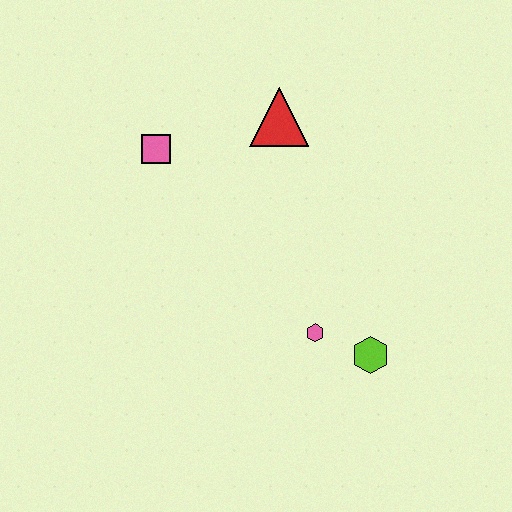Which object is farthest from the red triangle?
The lime hexagon is farthest from the red triangle.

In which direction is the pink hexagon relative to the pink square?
The pink hexagon is below the pink square.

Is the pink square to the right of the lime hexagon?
No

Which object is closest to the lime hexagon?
The pink hexagon is closest to the lime hexagon.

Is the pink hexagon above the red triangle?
No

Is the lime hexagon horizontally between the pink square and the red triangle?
No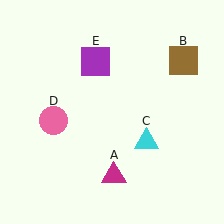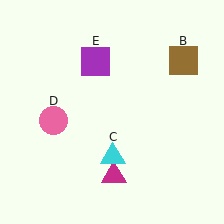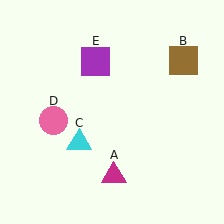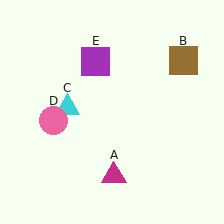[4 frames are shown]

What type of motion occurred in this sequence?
The cyan triangle (object C) rotated clockwise around the center of the scene.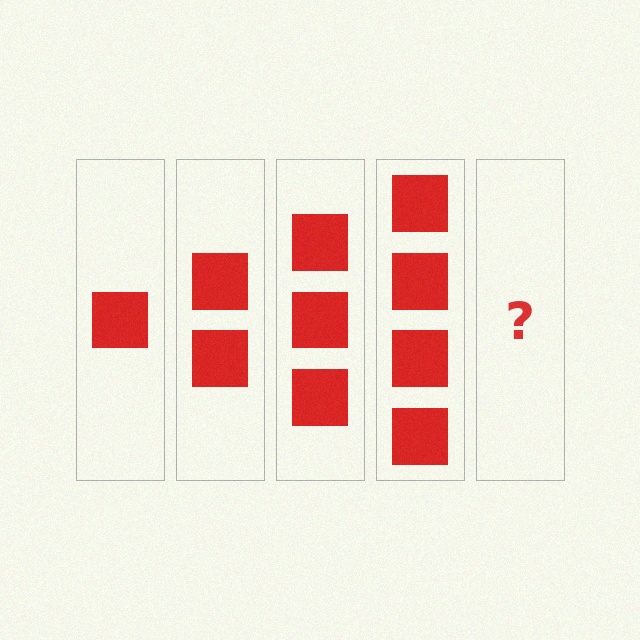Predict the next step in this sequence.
The next step is 5 squares.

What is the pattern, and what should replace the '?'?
The pattern is that each step adds one more square. The '?' should be 5 squares.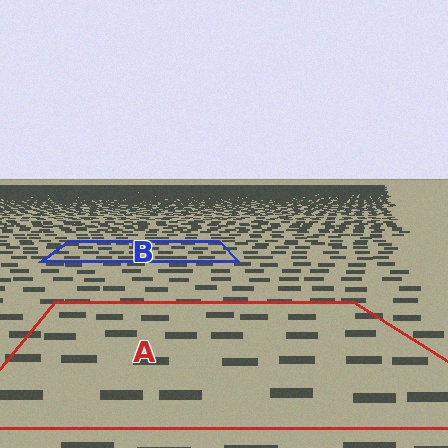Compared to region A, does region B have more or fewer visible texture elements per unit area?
Region B has more texture elements per unit area — they are packed more densely because it is farther away.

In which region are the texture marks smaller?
The texture marks are smaller in region B, because it is farther away.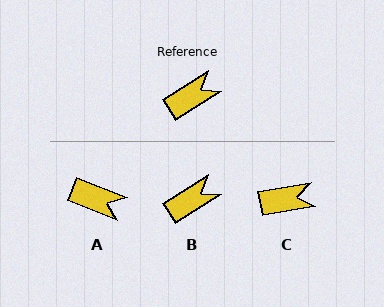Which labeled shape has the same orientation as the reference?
B.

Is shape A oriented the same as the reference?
No, it is off by about 55 degrees.